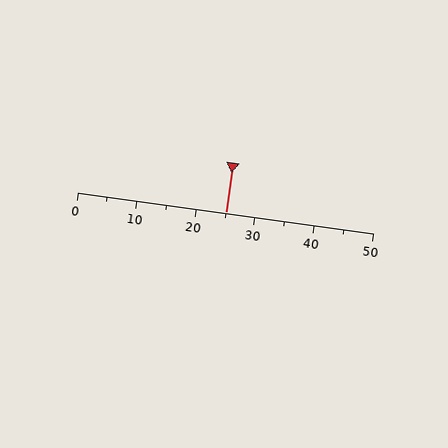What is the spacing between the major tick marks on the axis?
The major ticks are spaced 10 apart.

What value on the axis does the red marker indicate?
The marker indicates approximately 25.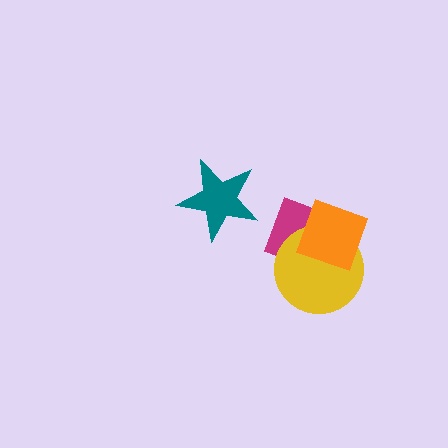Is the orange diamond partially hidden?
No, no other shape covers it.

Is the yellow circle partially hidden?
Yes, it is partially covered by another shape.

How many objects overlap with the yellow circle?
2 objects overlap with the yellow circle.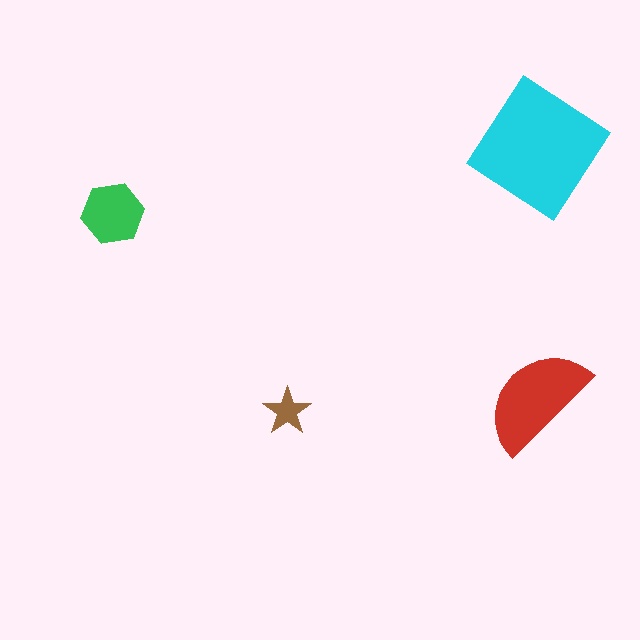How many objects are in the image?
There are 4 objects in the image.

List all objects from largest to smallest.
The cyan diamond, the red semicircle, the green hexagon, the brown star.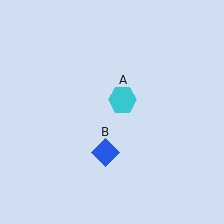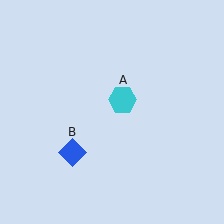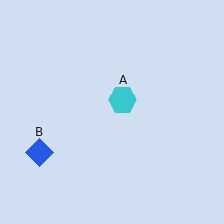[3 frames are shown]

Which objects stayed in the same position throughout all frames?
Cyan hexagon (object A) remained stationary.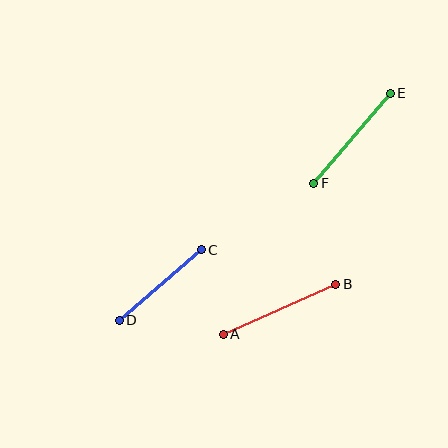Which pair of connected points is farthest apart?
Points A and B are farthest apart.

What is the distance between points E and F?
The distance is approximately 118 pixels.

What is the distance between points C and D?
The distance is approximately 108 pixels.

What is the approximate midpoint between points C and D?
The midpoint is at approximately (160, 285) pixels.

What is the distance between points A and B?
The distance is approximately 123 pixels.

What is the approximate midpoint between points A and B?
The midpoint is at approximately (279, 309) pixels.